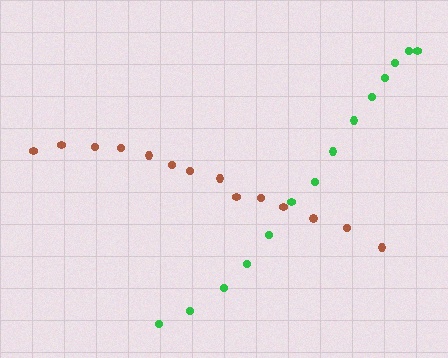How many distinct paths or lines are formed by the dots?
There are 2 distinct paths.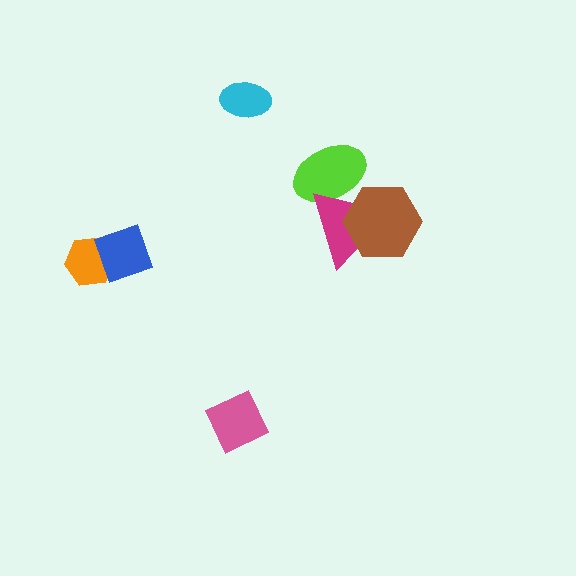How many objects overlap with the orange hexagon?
1 object overlaps with the orange hexagon.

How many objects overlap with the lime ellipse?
1 object overlaps with the lime ellipse.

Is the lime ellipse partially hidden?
Yes, it is partially covered by another shape.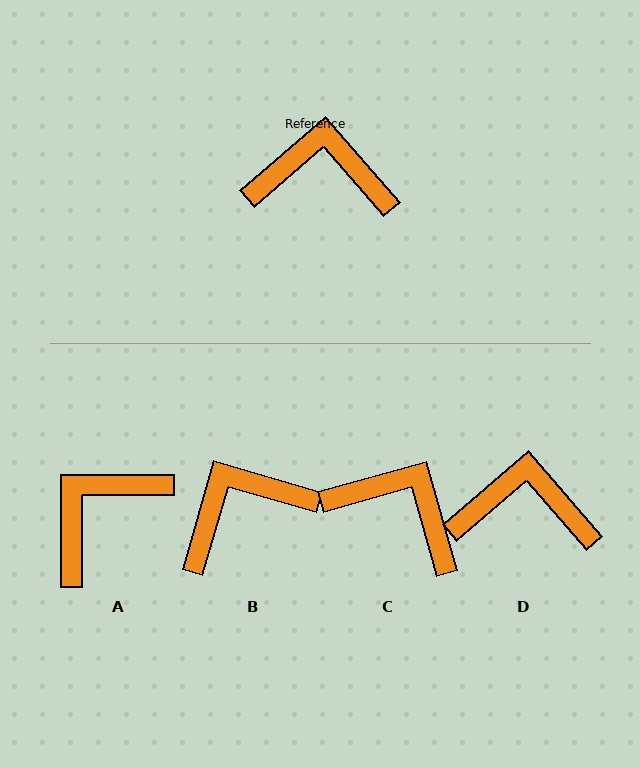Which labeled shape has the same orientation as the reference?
D.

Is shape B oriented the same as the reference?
No, it is off by about 33 degrees.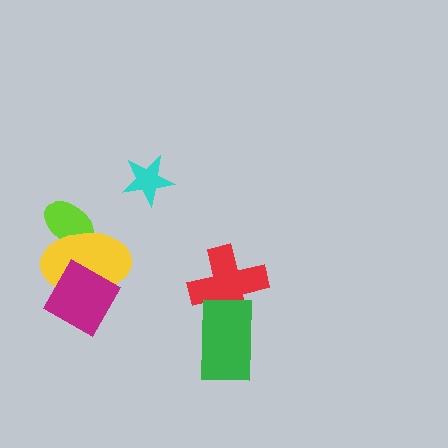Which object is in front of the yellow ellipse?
The magenta diamond is in front of the yellow ellipse.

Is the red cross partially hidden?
Yes, it is partially covered by another shape.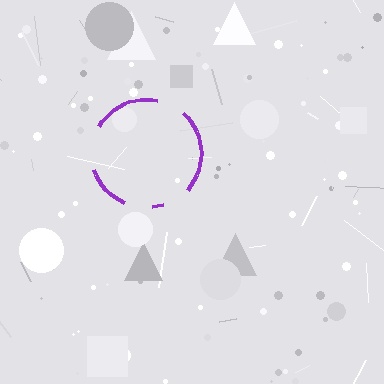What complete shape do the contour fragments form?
The contour fragments form a circle.